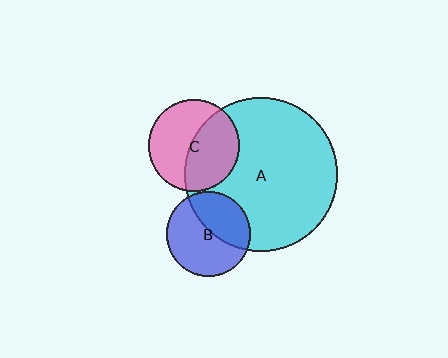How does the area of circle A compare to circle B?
Approximately 3.3 times.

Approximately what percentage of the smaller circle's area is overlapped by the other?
Approximately 40%.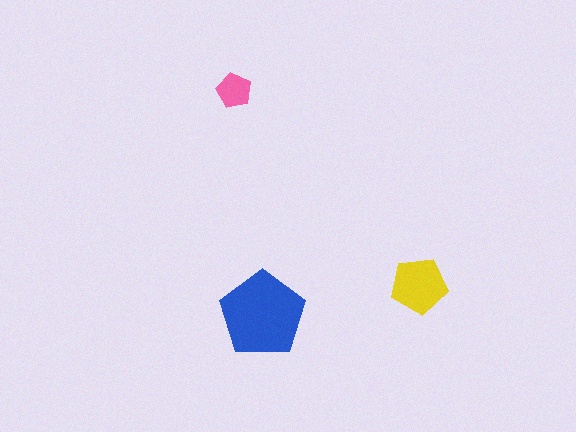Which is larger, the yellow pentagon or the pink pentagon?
The yellow one.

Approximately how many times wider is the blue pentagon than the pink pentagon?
About 2.5 times wider.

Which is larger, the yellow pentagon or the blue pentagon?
The blue one.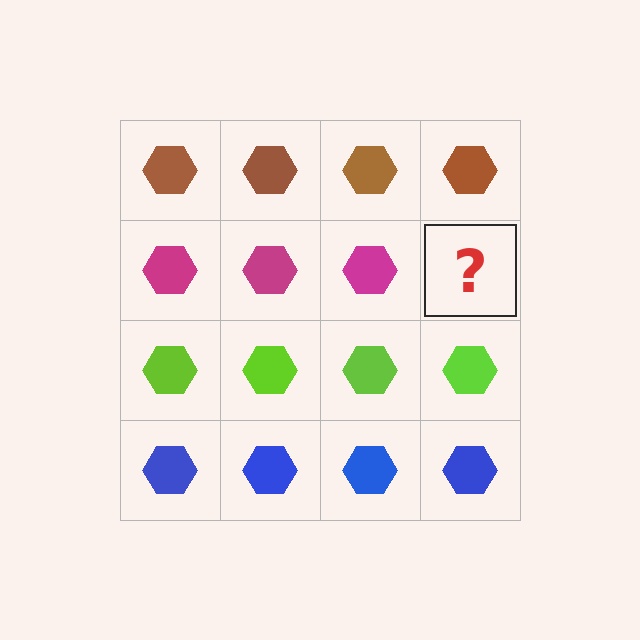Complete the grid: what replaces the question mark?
The question mark should be replaced with a magenta hexagon.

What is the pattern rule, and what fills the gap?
The rule is that each row has a consistent color. The gap should be filled with a magenta hexagon.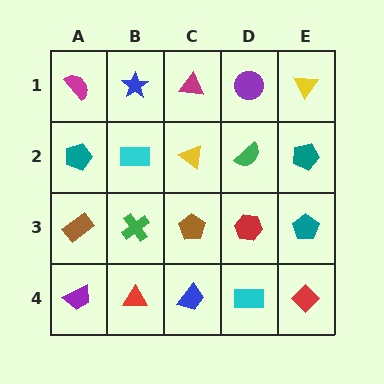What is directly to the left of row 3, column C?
A green cross.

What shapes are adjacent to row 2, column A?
A magenta semicircle (row 1, column A), a brown rectangle (row 3, column A), a cyan rectangle (row 2, column B).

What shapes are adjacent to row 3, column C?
A yellow triangle (row 2, column C), a blue trapezoid (row 4, column C), a green cross (row 3, column B), a red hexagon (row 3, column D).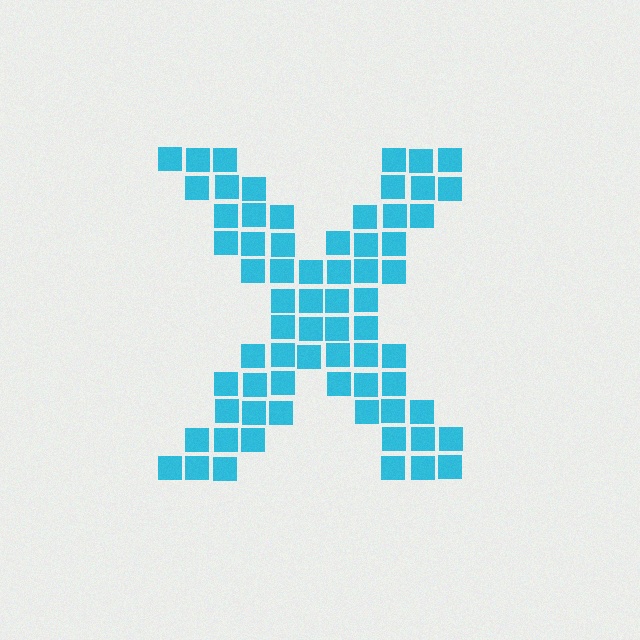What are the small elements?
The small elements are squares.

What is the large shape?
The large shape is the letter X.